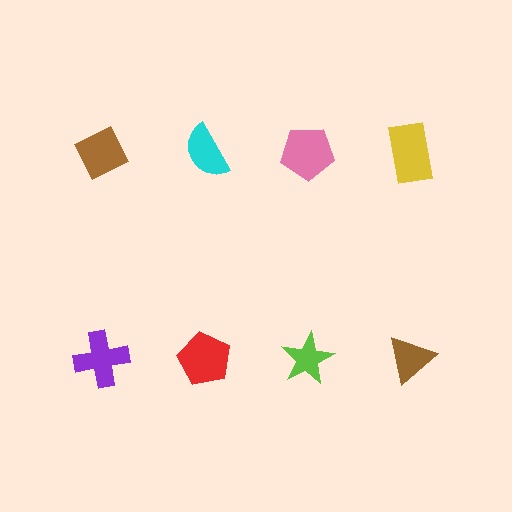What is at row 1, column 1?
A brown diamond.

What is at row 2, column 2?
A red pentagon.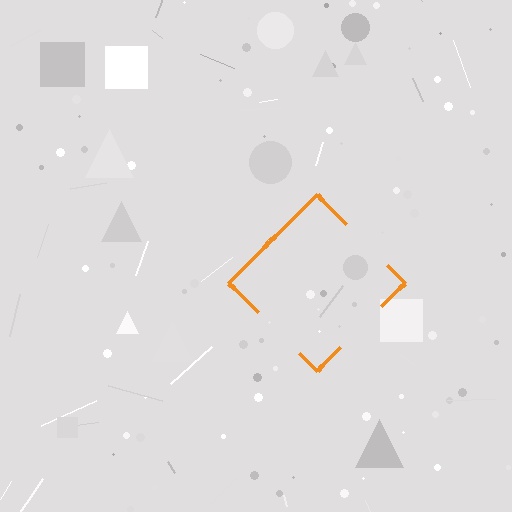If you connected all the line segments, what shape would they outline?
They would outline a diamond.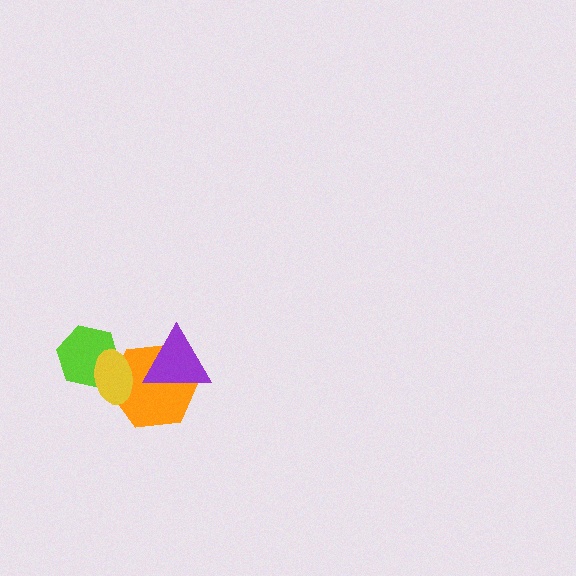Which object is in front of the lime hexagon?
The yellow ellipse is in front of the lime hexagon.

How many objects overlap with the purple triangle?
1 object overlaps with the purple triangle.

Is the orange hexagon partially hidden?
Yes, it is partially covered by another shape.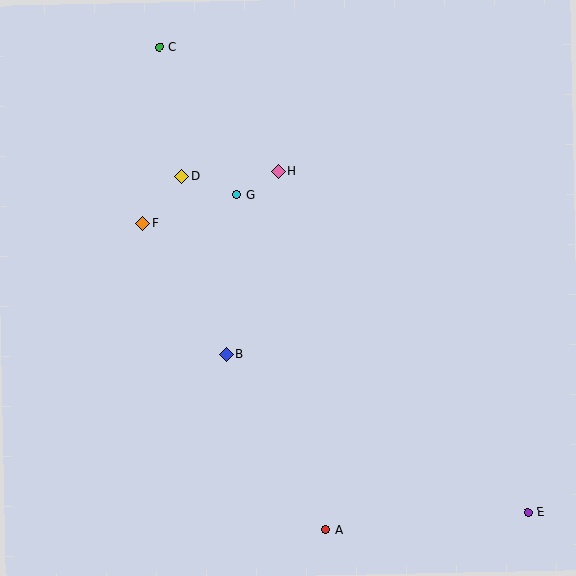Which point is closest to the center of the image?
Point B at (226, 355) is closest to the center.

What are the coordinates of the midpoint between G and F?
The midpoint between G and F is at (190, 209).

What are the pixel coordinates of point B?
Point B is at (226, 355).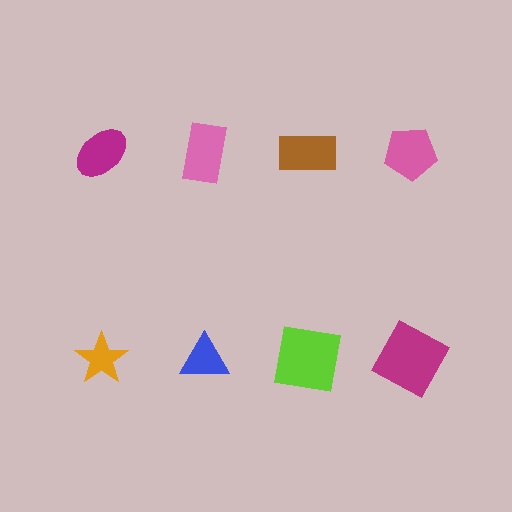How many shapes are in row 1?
4 shapes.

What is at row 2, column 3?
A lime square.